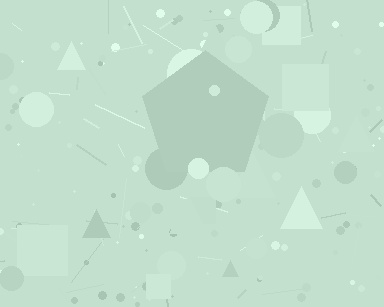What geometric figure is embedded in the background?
A pentagon is embedded in the background.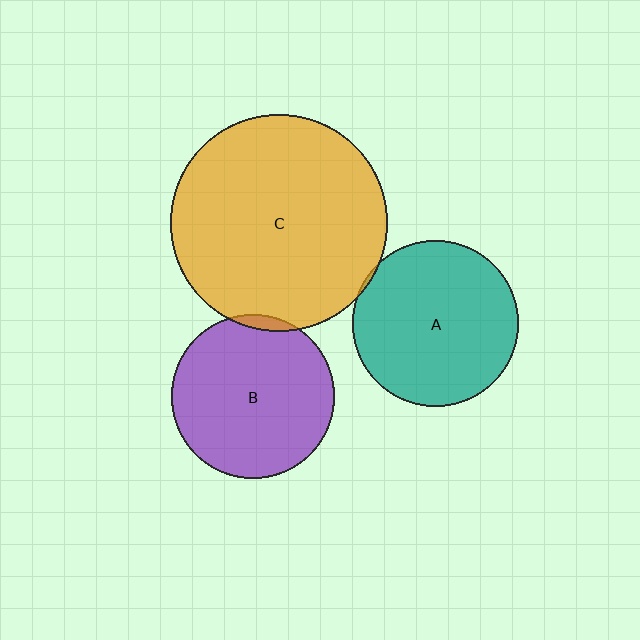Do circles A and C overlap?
Yes.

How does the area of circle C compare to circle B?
Approximately 1.8 times.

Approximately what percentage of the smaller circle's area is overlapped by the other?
Approximately 5%.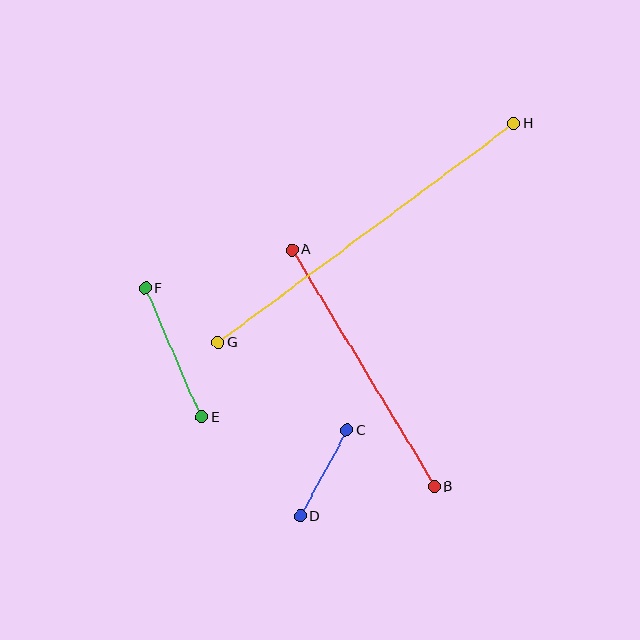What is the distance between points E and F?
The distance is approximately 141 pixels.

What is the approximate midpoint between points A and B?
The midpoint is at approximately (363, 368) pixels.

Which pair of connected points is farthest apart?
Points G and H are farthest apart.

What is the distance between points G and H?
The distance is approximately 368 pixels.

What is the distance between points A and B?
The distance is approximately 276 pixels.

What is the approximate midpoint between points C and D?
The midpoint is at approximately (324, 473) pixels.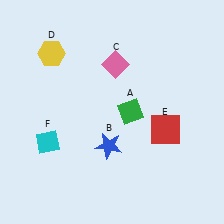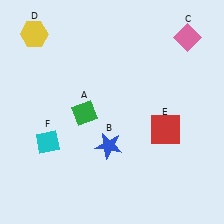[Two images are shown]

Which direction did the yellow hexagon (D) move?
The yellow hexagon (D) moved up.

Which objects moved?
The objects that moved are: the green diamond (A), the pink diamond (C), the yellow hexagon (D).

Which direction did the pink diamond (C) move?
The pink diamond (C) moved right.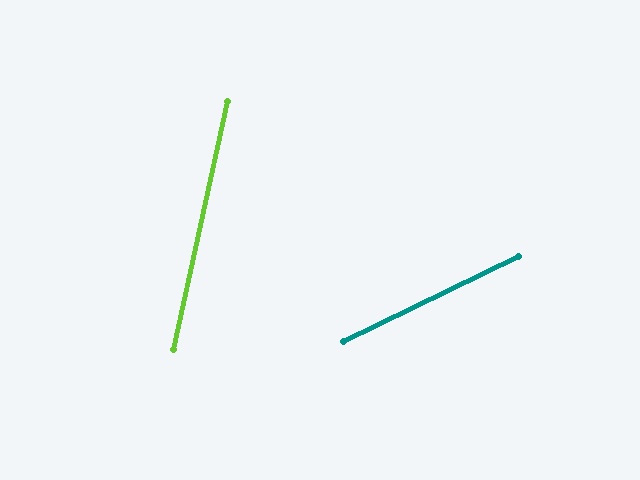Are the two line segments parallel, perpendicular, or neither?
Neither parallel nor perpendicular — they differ by about 52°.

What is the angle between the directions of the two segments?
Approximately 52 degrees.